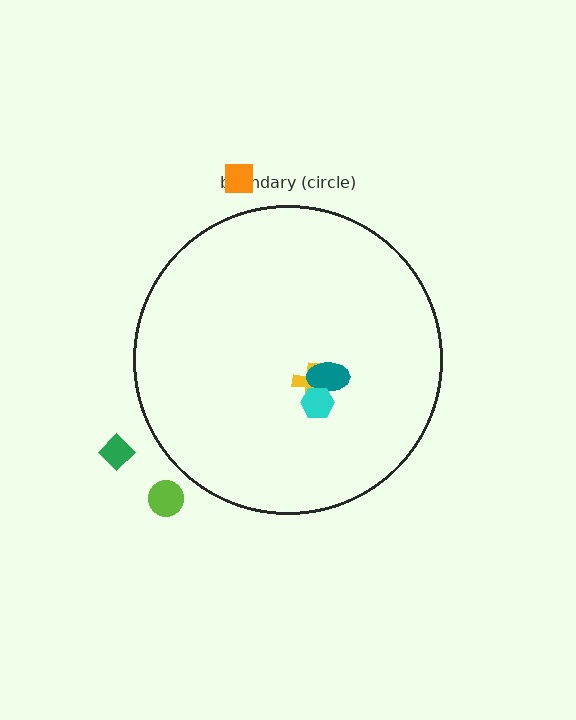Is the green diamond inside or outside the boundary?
Outside.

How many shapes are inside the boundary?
3 inside, 3 outside.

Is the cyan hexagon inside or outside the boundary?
Inside.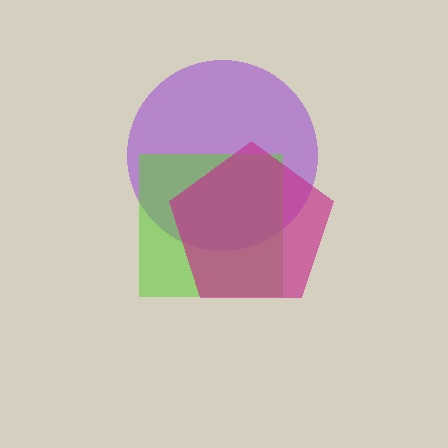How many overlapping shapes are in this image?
There are 3 overlapping shapes in the image.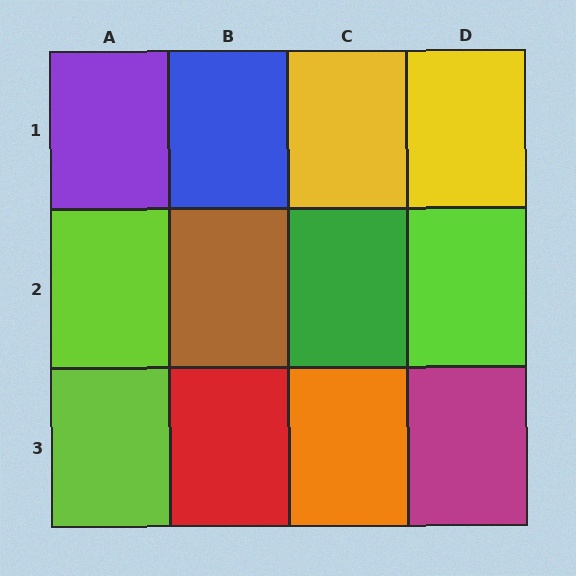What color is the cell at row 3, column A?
Lime.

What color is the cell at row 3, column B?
Red.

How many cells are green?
1 cell is green.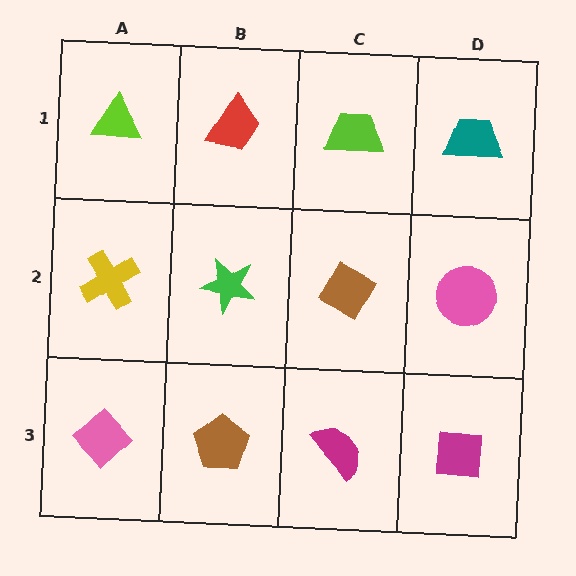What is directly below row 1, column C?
A brown diamond.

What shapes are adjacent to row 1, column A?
A yellow cross (row 2, column A), a red trapezoid (row 1, column B).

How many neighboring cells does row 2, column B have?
4.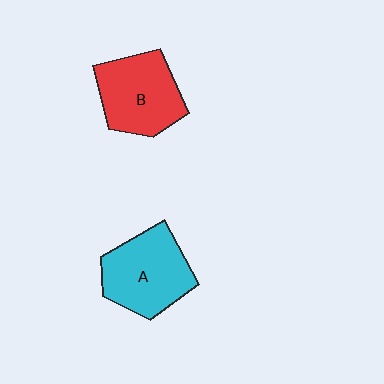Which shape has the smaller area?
Shape B (red).